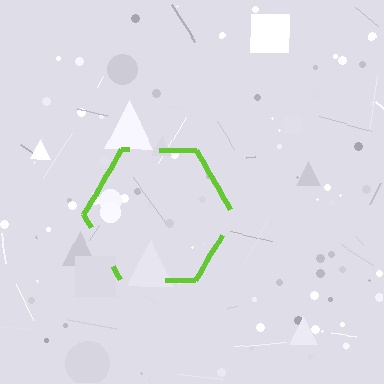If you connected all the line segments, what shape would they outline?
They would outline a hexagon.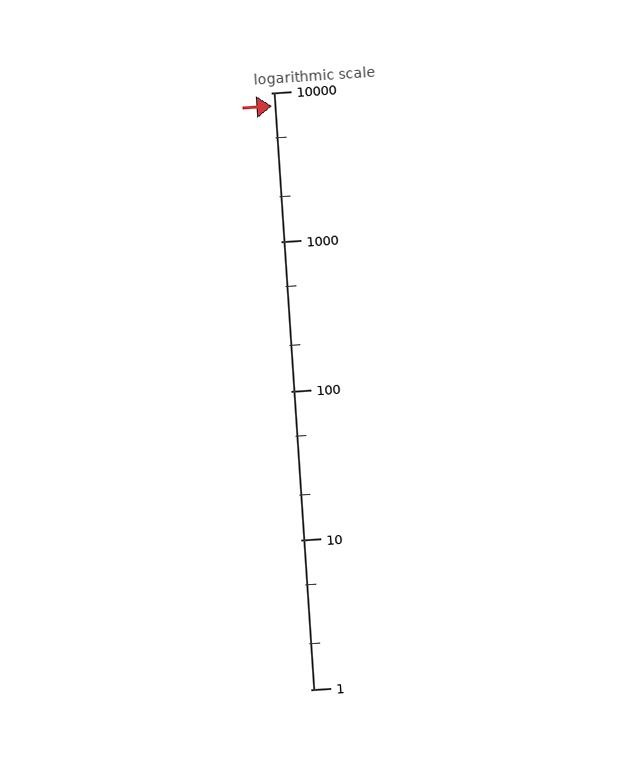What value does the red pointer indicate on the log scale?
The pointer indicates approximately 8100.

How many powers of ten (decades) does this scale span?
The scale spans 4 decades, from 1 to 10000.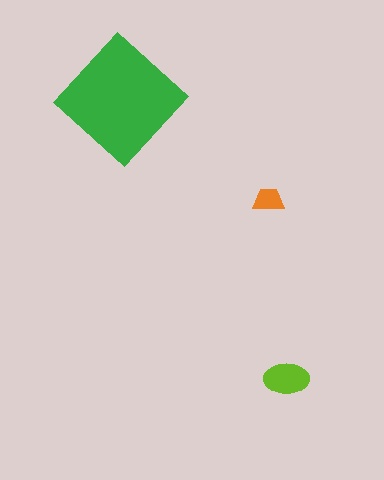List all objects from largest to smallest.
The green diamond, the lime ellipse, the orange trapezoid.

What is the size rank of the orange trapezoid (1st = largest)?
3rd.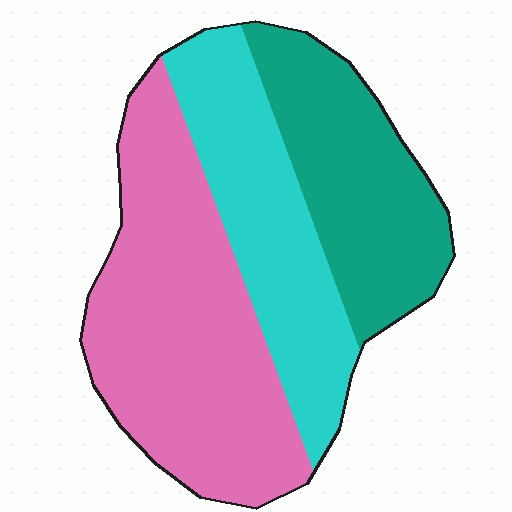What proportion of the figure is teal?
Teal takes up about one quarter (1/4) of the figure.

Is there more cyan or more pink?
Pink.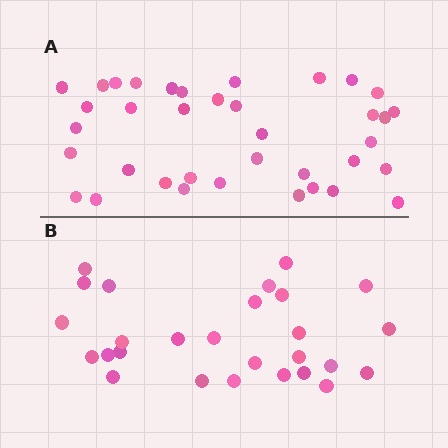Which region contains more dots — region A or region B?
Region A (the top region) has more dots.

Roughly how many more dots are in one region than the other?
Region A has roughly 10 or so more dots than region B.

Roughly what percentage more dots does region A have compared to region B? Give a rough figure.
About 35% more.